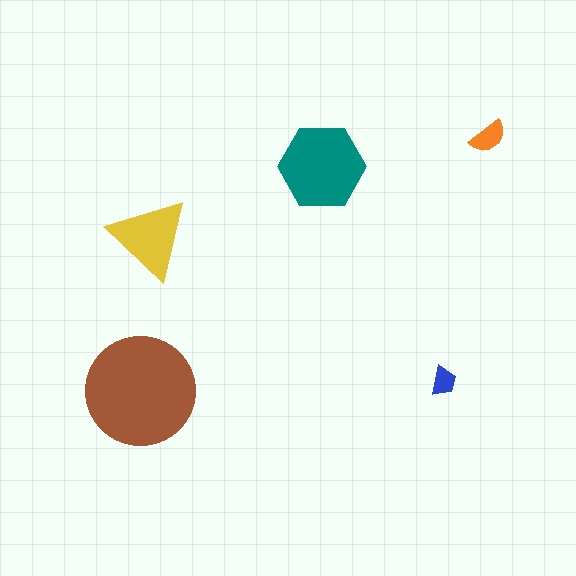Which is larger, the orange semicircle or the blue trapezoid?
The orange semicircle.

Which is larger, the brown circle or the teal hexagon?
The brown circle.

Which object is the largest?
The brown circle.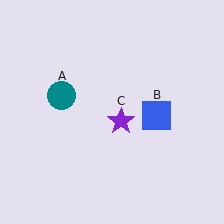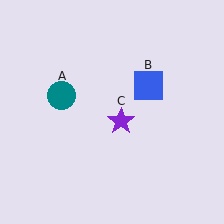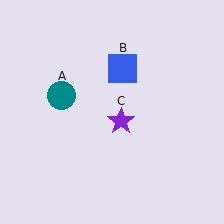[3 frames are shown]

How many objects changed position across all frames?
1 object changed position: blue square (object B).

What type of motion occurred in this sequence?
The blue square (object B) rotated counterclockwise around the center of the scene.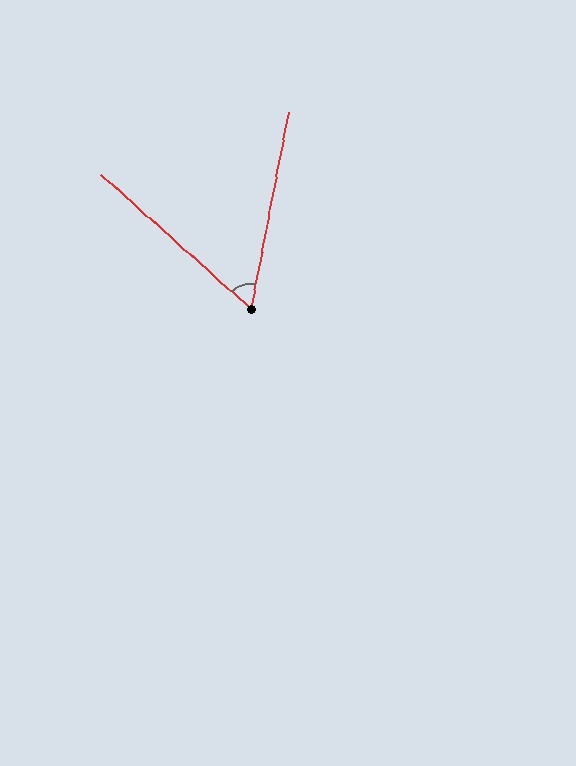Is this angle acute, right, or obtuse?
It is acute.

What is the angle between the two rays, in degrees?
Approximately 59 degrees.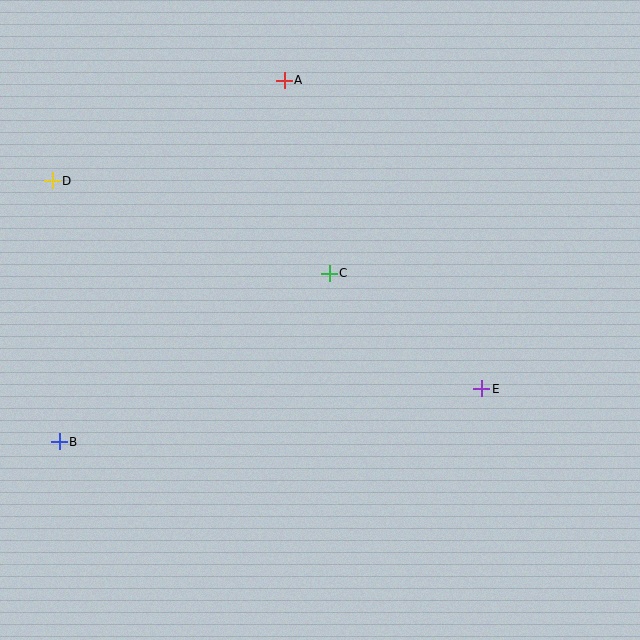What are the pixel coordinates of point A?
Point A is at (284, 80).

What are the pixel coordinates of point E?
Point E is at (482, 389).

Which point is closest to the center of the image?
Point C at (329, 273) is closest to the center.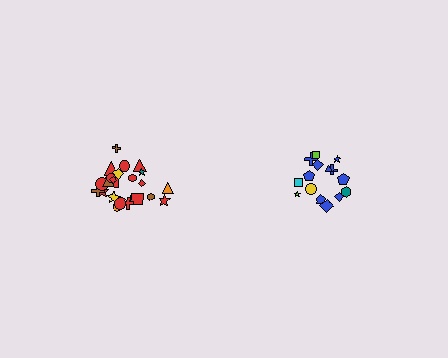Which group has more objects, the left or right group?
The left group.